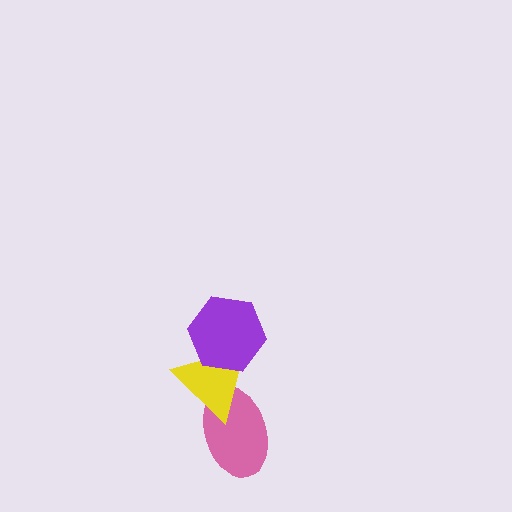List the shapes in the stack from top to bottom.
From top to bottom: the purple hexagon, the yellow triangle, the pink ellipse.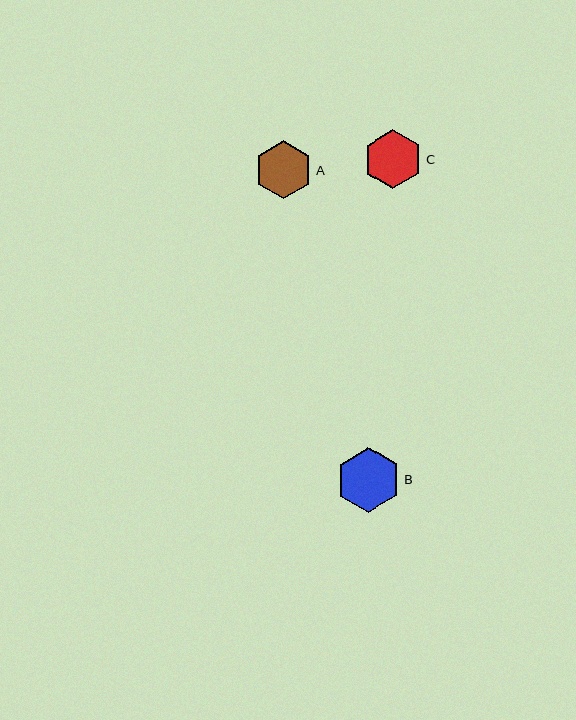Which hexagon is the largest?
Hexagon B is the largest with a size of approximately 65 pixels.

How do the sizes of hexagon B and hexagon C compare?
Hexagon B and hexagon C are approximately the same size.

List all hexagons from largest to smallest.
From largest to smallest: B, C, A.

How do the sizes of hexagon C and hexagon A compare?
Hexagon C and hexagon A are approximately the same size.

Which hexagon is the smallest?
Hexagon A is the smallest with a size of approximately 58 pixels.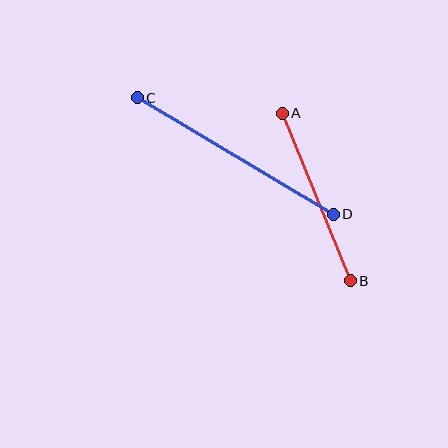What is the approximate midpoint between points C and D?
The midpoint is at approximately (235, 156) pixels.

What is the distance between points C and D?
The distance is approximately 228 pixels.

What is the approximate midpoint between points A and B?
The midpoint is at approximately (316, 197) pixels.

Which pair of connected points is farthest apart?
Points C and D are farthest apart.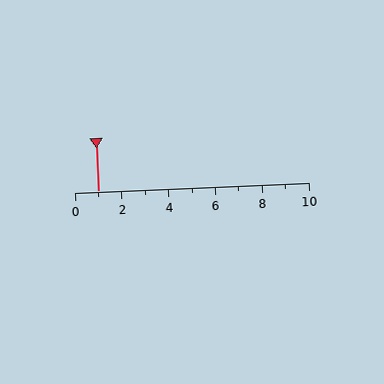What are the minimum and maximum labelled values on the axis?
The axis runs from 0 to 10.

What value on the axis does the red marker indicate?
The marker indicates approximately 1.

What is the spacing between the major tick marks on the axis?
The major ticks are spaced 2 apart.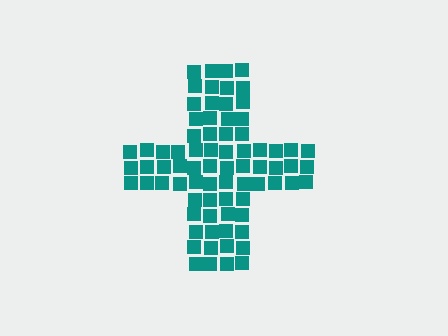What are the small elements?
The small elements are squares.